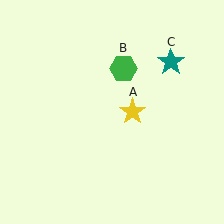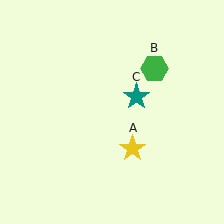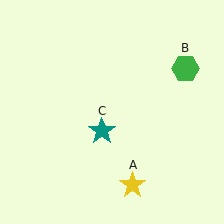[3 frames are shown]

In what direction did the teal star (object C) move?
The teal star (object C) moved down and to the left.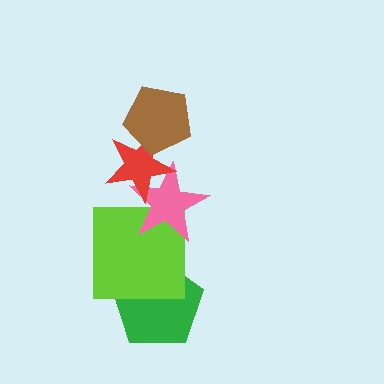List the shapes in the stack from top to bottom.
From top to bottom: the brown pentagon, the red star, the pink star, the lime square, the green pentagon.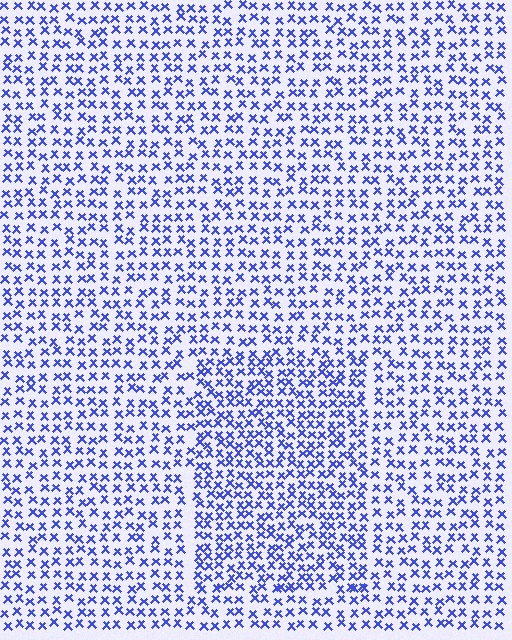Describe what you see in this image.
The image contains small blue elements arranged at two different densities. A rectangle-shaped region is visible where the elements are more densely packed than the surrounding area.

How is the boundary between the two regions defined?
The boundary is defined by a change in element density (approximately 1.5x ratio). All elements are the same color, size, and shape.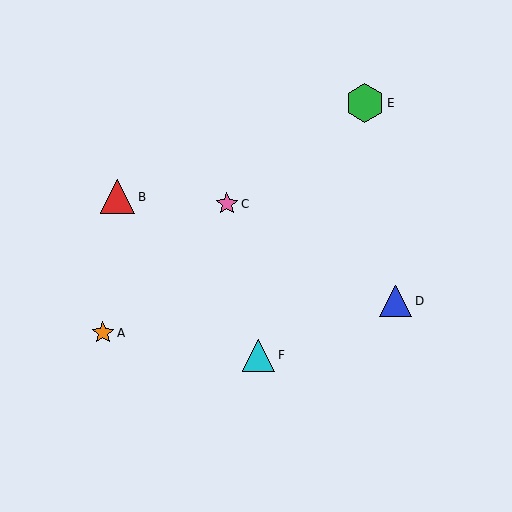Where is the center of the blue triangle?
The center of the blue triangle is at (396, 301).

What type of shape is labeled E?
Shape E is a green hexagon.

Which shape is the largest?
The green hexagon (labeled E) is the largest.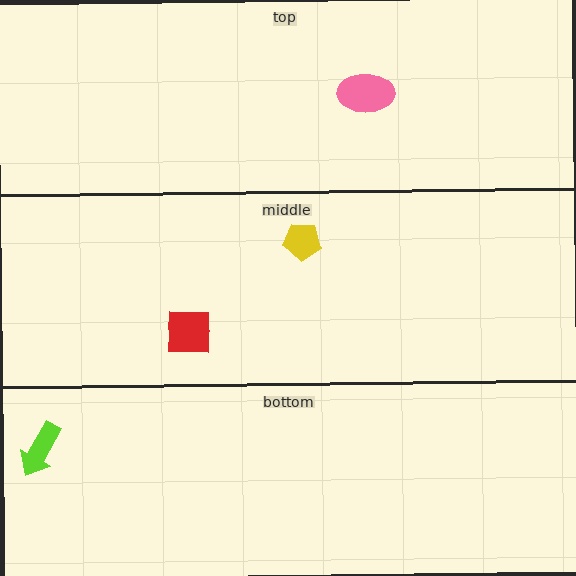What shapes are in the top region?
The pink ellipse.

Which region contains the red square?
The middle region.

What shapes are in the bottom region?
The lime arrow.